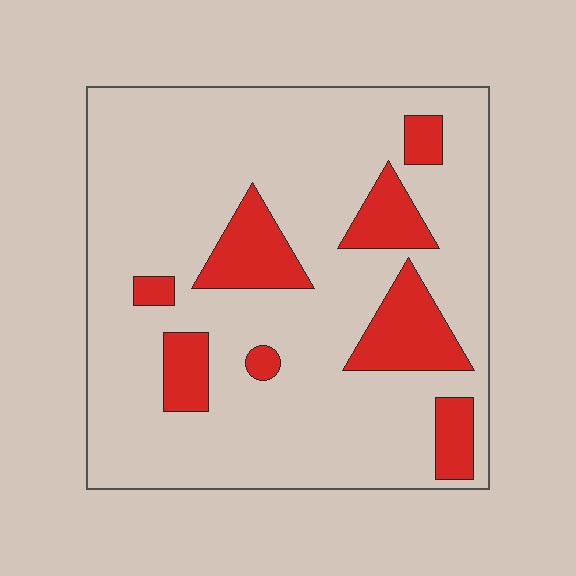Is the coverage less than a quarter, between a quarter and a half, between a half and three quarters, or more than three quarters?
Less than a quarter.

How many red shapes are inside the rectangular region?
8.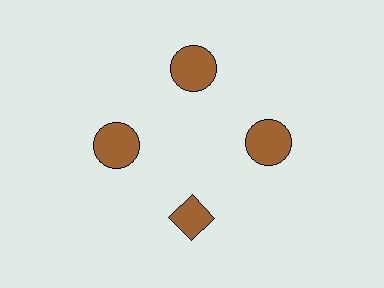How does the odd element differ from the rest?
It has a different shape: diamond instead of circle.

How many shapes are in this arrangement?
There are 4 shapes arranged in a ring pattern.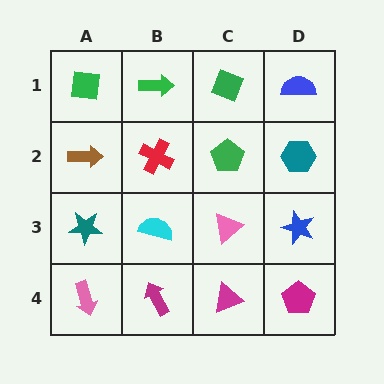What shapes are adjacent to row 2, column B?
A green arrow (row 1, column B), a cyan semicircle (row 3, column B), a brown arrow (row 2, column A), a green pentagon (row 2, column C).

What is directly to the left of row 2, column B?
A brown arrow.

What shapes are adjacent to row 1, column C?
A green pentagon (row 2, column C), a green arrow (row 1, column B), a blue semicircle (row 1, column D).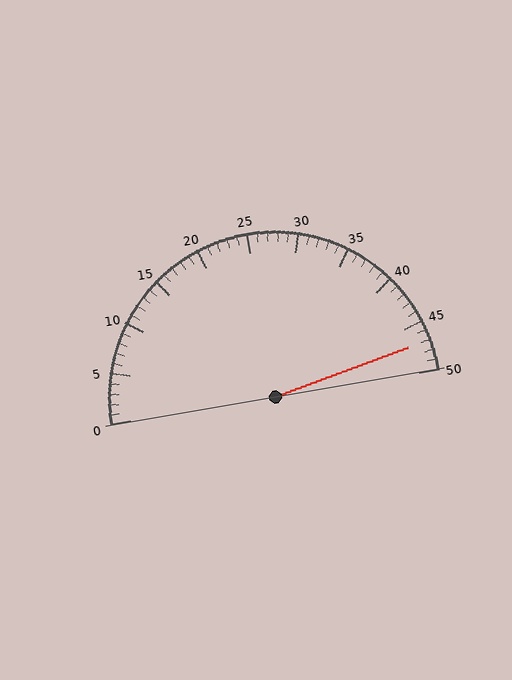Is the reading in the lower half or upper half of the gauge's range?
The reading is in the upper half of the range (0 to 50).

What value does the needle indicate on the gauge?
The needle indicates approximately 47.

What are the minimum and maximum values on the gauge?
The gauge ranges from 0 to 50.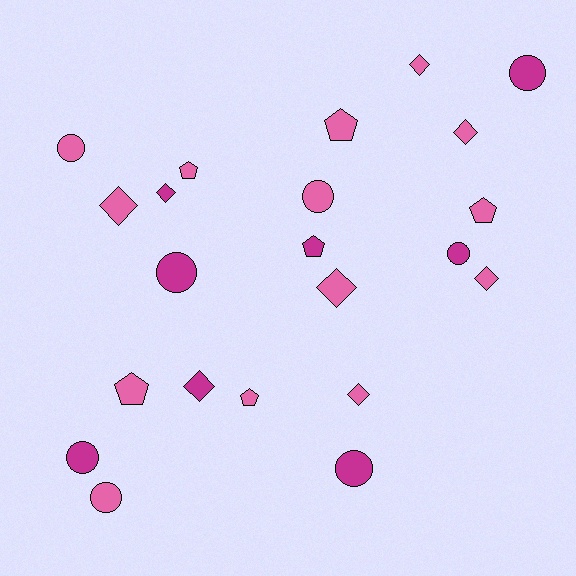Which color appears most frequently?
Pink, with 14 objects.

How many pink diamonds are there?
There are 6 pink diamonds.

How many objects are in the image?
There are 22 objects.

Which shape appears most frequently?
Circle, with 8 objects.